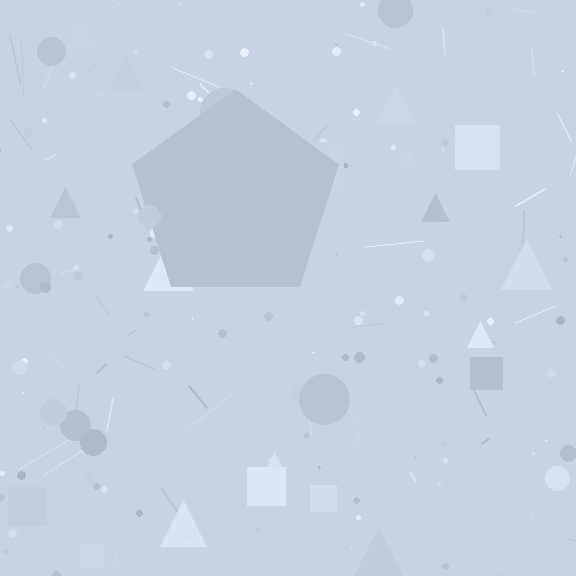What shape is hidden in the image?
A pentagon is hidden in the image.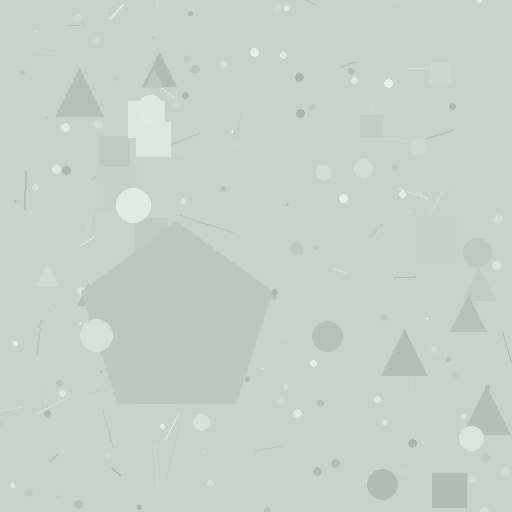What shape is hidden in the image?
A pentagon is hidden in the image.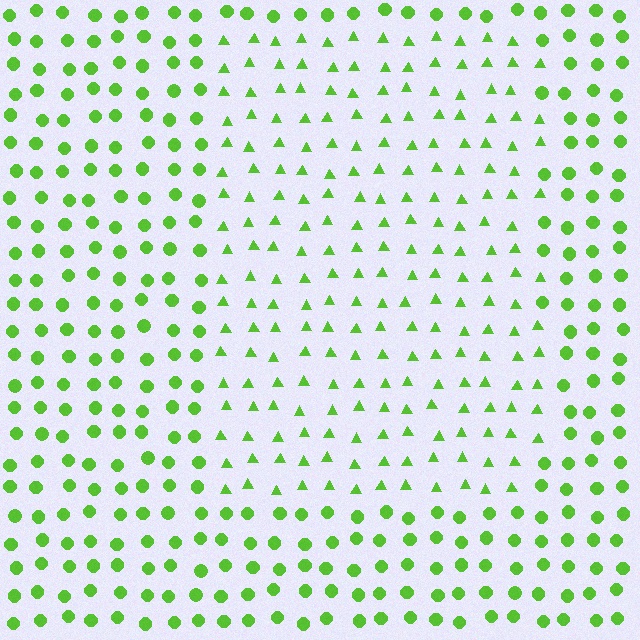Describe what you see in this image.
The image is filled with small lime elements arranged in a uniform grid. A rectangle-shaped region contains triangles, while the surrounding area contains circles. The boundary is defined purely by the change in element shape.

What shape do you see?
I see a rectangle.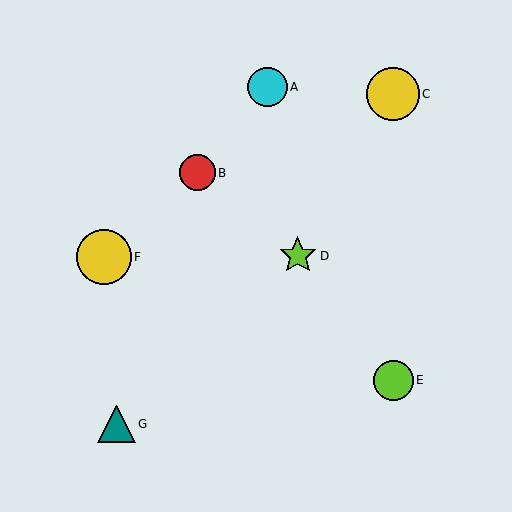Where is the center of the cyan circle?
The center of the cyan circle is at (268, 87).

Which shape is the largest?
The yellow circle (labeled F) is the largest.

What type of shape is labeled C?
Shape C is a yellow circle.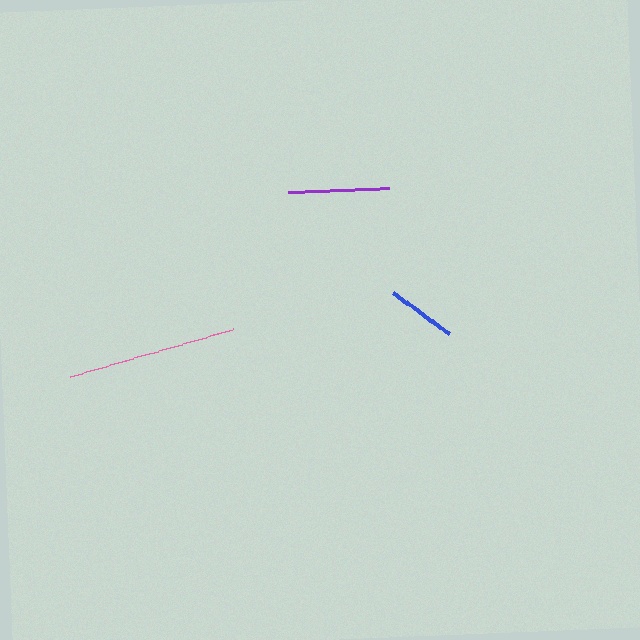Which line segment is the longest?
The pink line is the longest at approximately 170 pixels.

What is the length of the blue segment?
The blue segment is approximately 69 pixels long.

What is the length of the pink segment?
The pink segment is approximately 170 pixels long.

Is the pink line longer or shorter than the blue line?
The pink line is longer than the blue line.